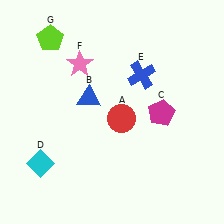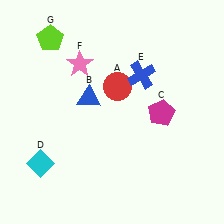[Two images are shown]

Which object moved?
The red circle (A) moved up.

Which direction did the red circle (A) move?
The red circle (A) moved up.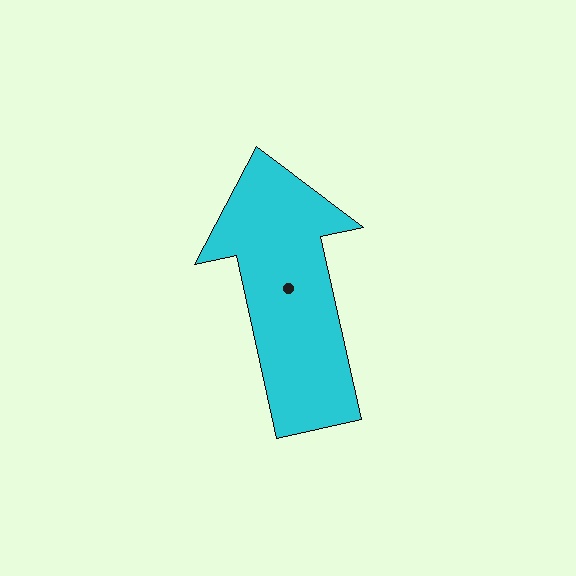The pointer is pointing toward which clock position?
Roughly 12 o'clock.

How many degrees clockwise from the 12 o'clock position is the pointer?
Approximately 348 degrees.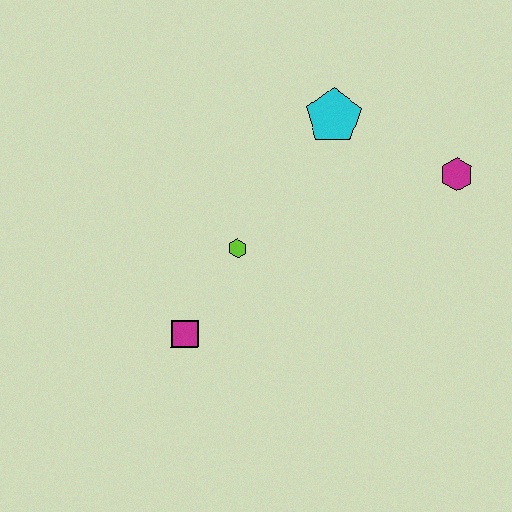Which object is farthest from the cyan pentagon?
The magenta square is farthest from the cyan pentagon.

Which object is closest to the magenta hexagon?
The cyan pentagon is closest to the magenta hexagon.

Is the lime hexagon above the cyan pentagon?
No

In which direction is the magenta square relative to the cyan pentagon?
The magenta square is below the cyan pentagon.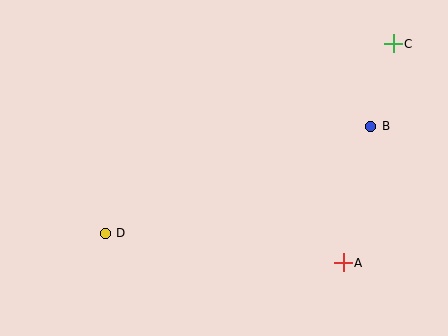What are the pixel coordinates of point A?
Point A is at (343, 263).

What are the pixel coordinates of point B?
Point B is at (371, 126).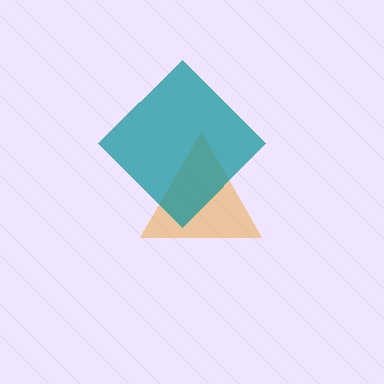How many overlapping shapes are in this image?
There are 2 overlapping shapes in the image.